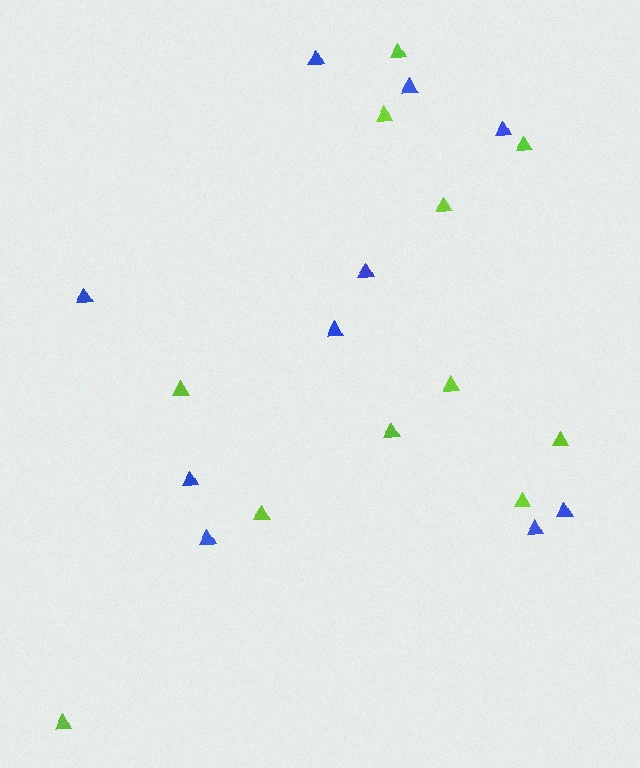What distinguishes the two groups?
There are 2 groups: one group of blue triangles (10) and one group of lime triangles (11).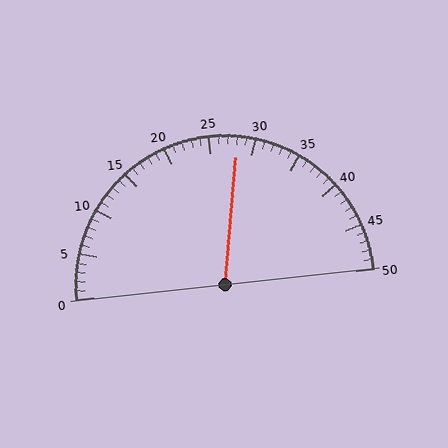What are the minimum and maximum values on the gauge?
The gauge ranges from 0 to 50.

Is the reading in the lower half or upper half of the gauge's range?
The reading is in the upper half of the range (0 to 50).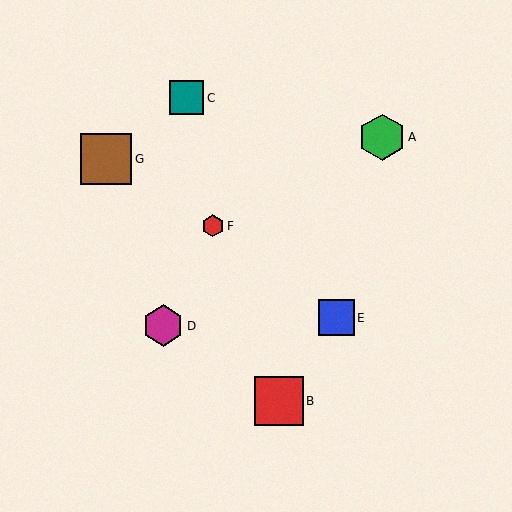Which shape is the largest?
The brown square (labeled G) is the largest.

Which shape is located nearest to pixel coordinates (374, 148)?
The green hexagon (labeled A) at (382, 137) is nearest to that location.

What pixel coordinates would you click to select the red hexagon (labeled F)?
Click at (213, 226) to select the red hexagon F.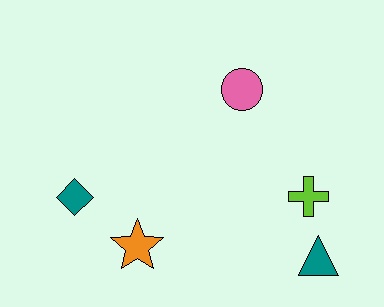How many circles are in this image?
There is 1 circle.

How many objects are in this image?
There are 5 objects.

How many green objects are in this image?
There are no green objects.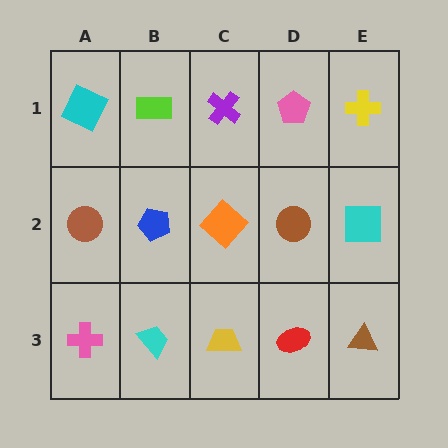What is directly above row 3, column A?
A brown circle.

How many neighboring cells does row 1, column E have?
2.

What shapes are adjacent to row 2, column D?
A pink pentagon (row 1, column D), a red ellipse (row 3, column D), an orange diamond (row 2, column C), a cyan square (row 2, column E).